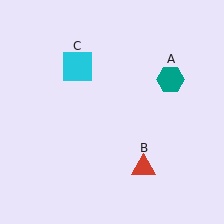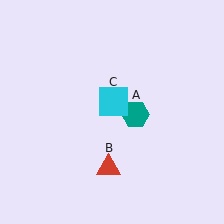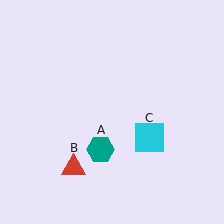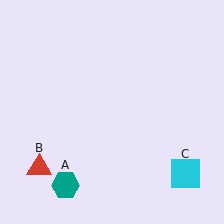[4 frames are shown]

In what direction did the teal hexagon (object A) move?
The teal hexagon (object A) moved down and to the left.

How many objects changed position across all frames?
3 objects changed position: teal hexagon (object A), red triangle (object B), cyan square (object C).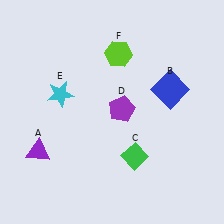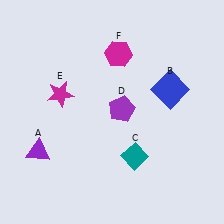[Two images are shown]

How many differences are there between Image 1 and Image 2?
There are 3 differences between the two images.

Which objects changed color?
C changed from green to teal. E changed from cyan to magenta. F changed from lime to magenta.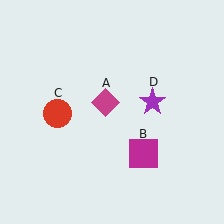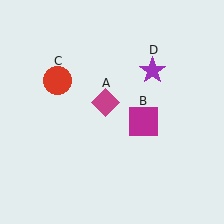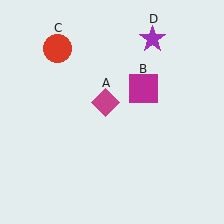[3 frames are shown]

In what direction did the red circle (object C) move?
The red circle (object C) moved up.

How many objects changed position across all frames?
3 objects changed position: magenta square (object B), red circle (object C), purple star (object D).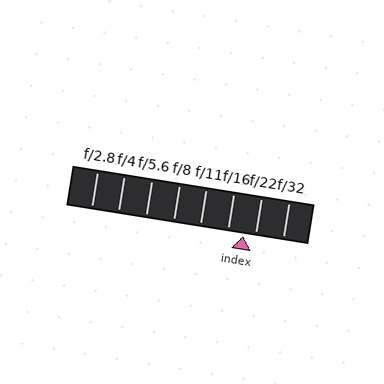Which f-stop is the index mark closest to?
The index mark is closest to f/22.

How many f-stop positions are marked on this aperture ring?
There are 8 f-stop positions marked.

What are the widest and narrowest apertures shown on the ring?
The widest aperture shown is f/2.8 and the narrowest is f/32.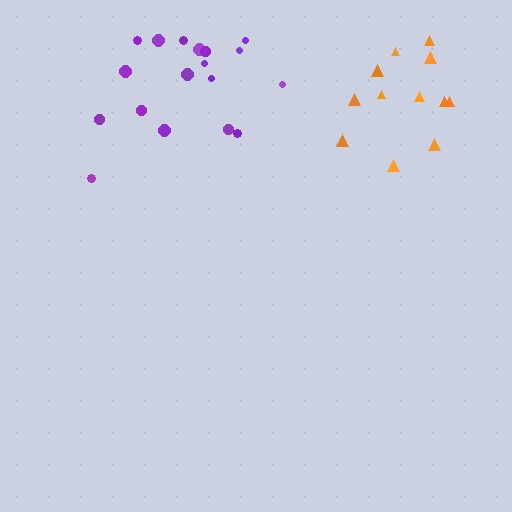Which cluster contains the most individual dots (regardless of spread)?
Purple (18).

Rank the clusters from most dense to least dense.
orange, purple.